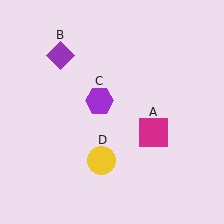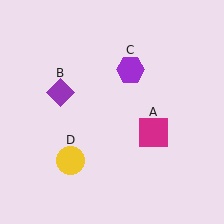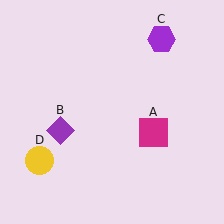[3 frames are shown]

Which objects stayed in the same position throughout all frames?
Magenta square (object A) remained stationary.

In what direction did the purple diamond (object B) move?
The purple diamond (object B) moved down.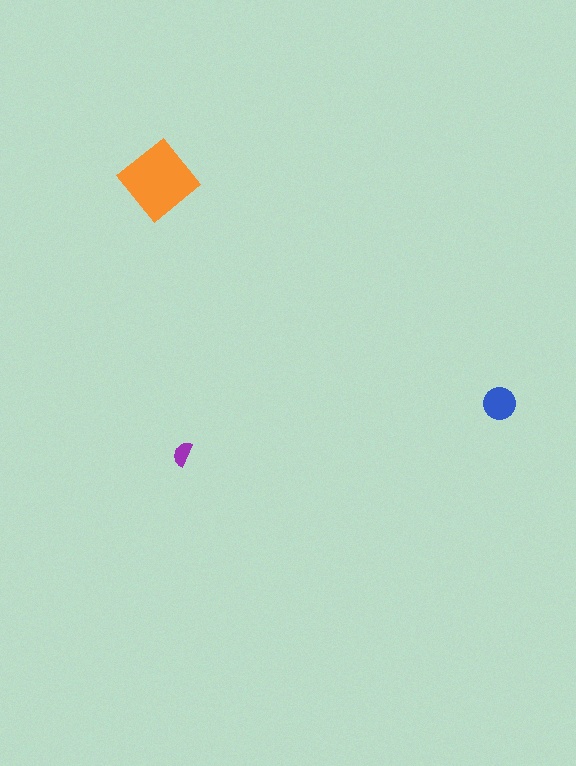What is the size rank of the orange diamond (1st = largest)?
1st.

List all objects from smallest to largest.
The purple semicircle, the blue circle, the orange diamond.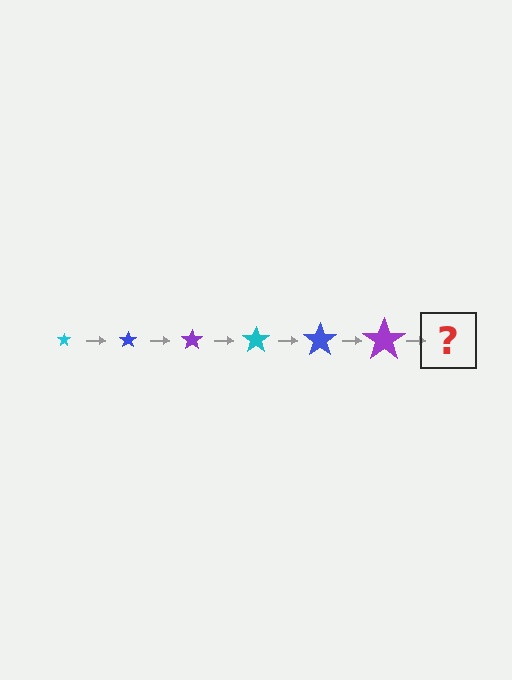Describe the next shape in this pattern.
It should be a cyan star, larger than the previous one.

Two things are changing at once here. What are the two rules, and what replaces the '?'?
The two rules are that the star grows larger each step and the color cycles through cyan, blue, and purple. The '?' should be a cyan star, larger than the previous one.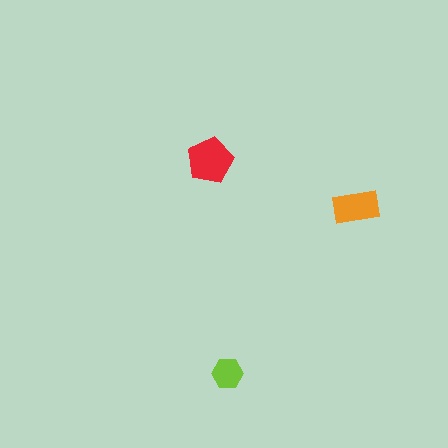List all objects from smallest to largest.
The lime hexagon, the orange rectangle, the red pentagon.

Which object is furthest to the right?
The orange rectangle is rightmost.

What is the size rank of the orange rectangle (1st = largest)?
2nd.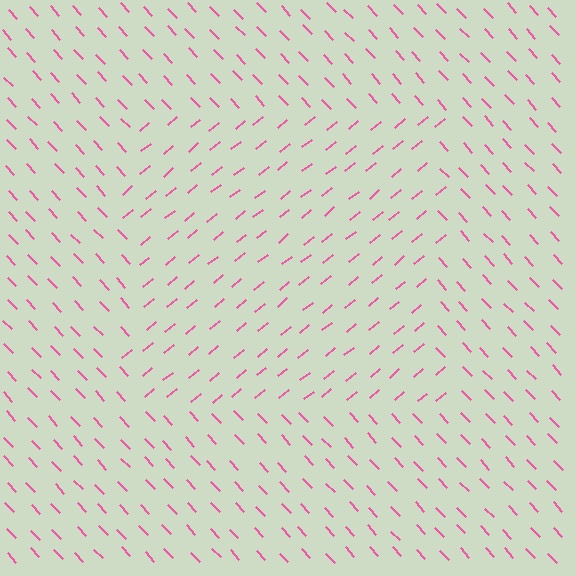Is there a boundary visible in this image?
Yes, there is a texture boundary formed by a change in line orientation.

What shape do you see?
I see a rectangle.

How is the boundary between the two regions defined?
The boundary is defined purely by a change in line orientation (approximately 86 degrees difference). All lines are the same color and thickness.